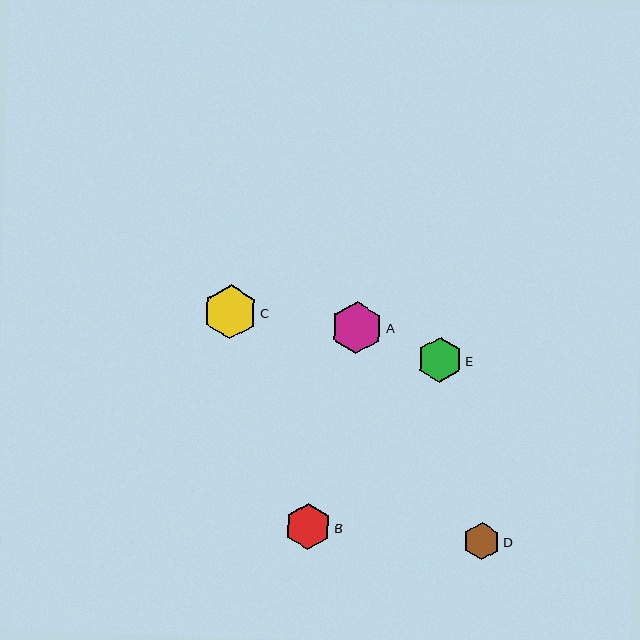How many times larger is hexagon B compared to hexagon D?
Hexagon B is approximately 1.2 times the size of hexagon D.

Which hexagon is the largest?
Hexagon C is the largest with a size of approximately 54 pixels.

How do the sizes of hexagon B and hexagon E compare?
Hexagon B and hexagon E are approximately the same size.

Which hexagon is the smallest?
Hexagon D is the smallest with a size of approximately 37 pixels.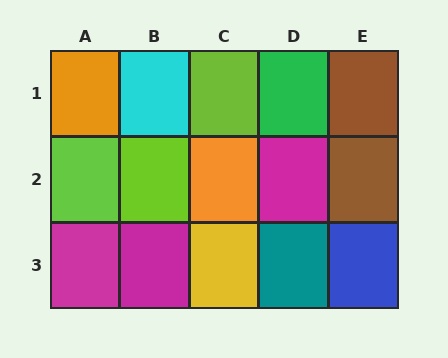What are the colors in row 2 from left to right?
Lime, lime, orange, magenta, brown.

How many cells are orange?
2 cells are orange.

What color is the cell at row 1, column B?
Cyan.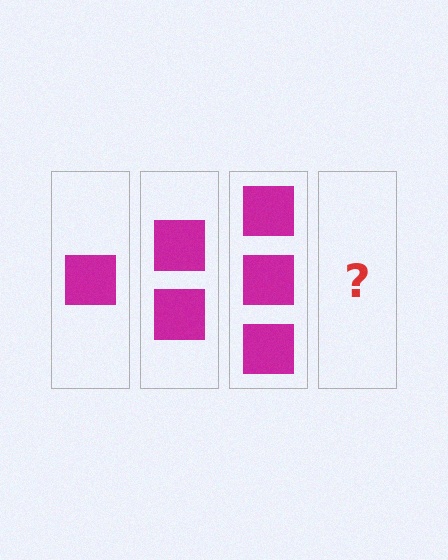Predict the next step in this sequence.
The next step is 4 squares.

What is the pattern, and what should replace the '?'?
The pattern is that each step adds one more square. The '?' should be 4 squares.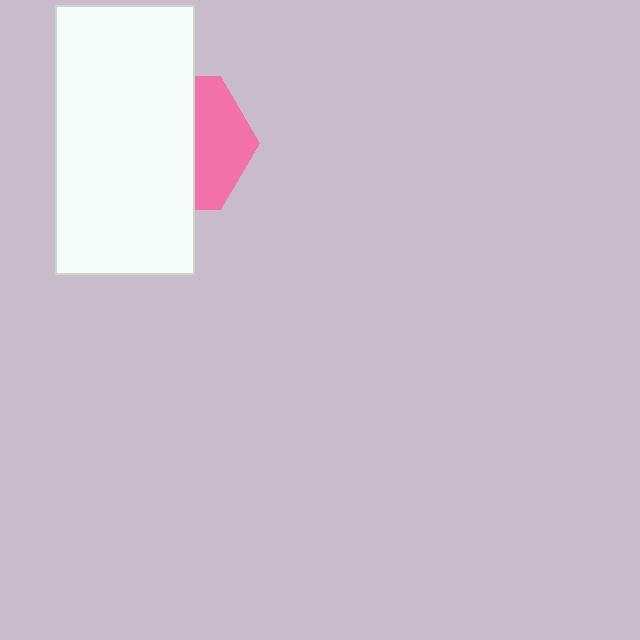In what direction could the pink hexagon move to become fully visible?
The pink hexagon could move right. That would shift it out from behind the white rectangle entirely.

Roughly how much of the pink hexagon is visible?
A small part of it is visible (roughly 39%).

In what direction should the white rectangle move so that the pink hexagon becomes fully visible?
The white rectangle should move left. That is the shortest direction to clear the overlap and leave the pink hexagon fully visible.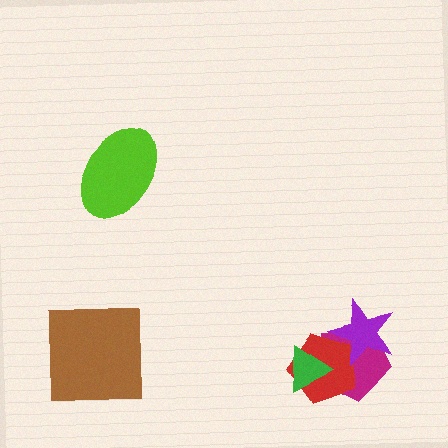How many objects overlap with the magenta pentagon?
3 objects overlap with the magenta pentagon.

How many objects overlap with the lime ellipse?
0 objects overlap with the lime ellipse.